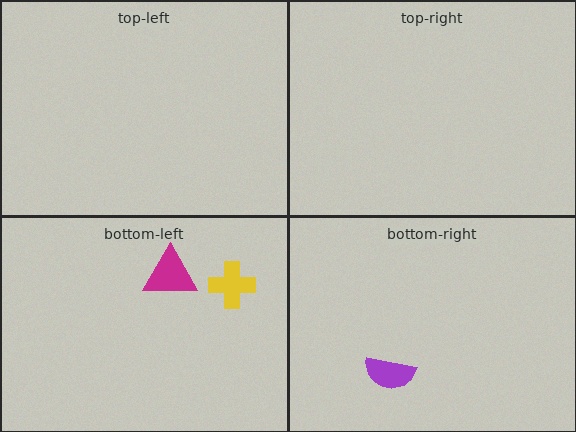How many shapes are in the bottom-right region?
1.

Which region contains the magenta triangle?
The bottom-left region.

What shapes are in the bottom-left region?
The yellow cross, the magenta triangle.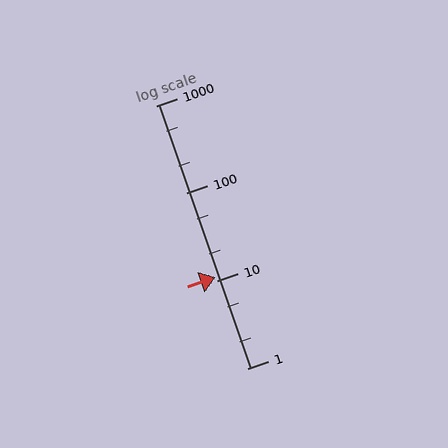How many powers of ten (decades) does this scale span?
The scale spans 3 decades, from 1 to 1000.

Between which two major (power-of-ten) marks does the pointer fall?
The pointer is between 10 and 100.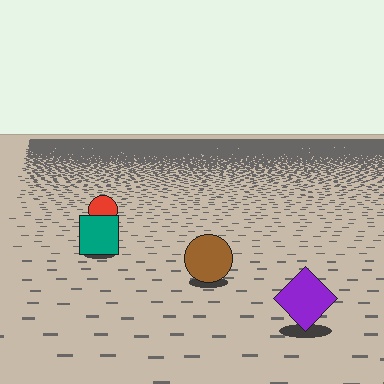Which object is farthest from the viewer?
The red circle is farthest from the viewer. It appears smaller and the ground texture around it is denser.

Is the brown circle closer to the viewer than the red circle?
Yes. The brown circle is closer — you can tell from the texture gradient: the ground texture is coarser near it.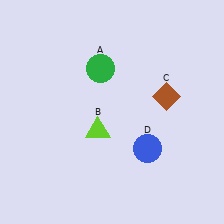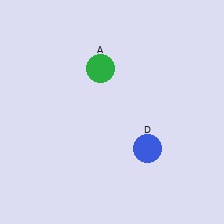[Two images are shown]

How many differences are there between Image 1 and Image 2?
There are 2 differences between the two images.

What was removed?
The brown diamond (C), the lime triangle (B) were removed in Image 2.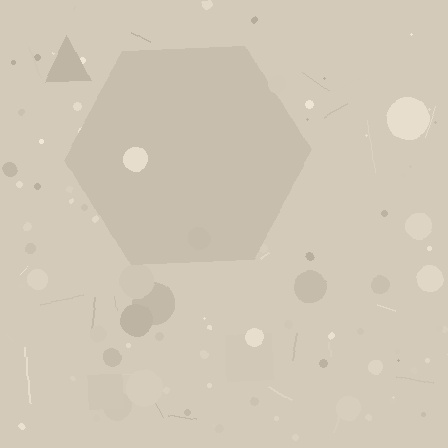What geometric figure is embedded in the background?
A hexagon is embedded in the background.